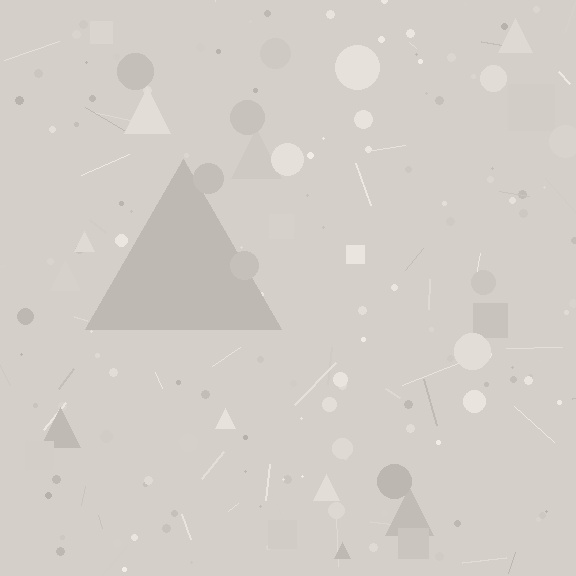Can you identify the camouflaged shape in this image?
The camouflaged shape is a triangle.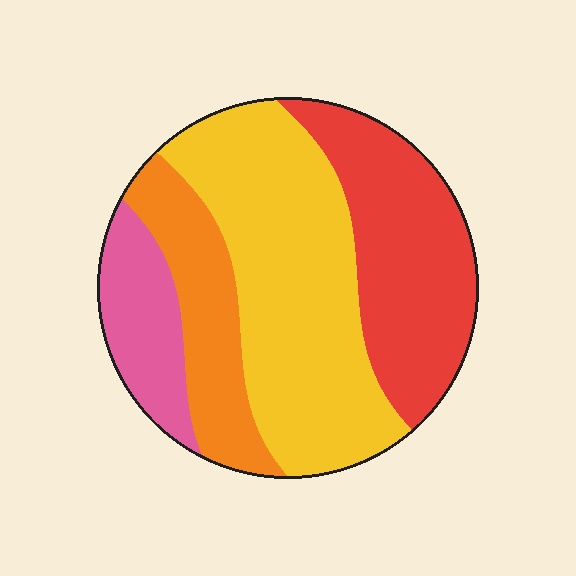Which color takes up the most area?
Yellow, at roughly 40%.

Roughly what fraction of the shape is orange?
Orange covers about 15% of the shape.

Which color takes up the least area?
Pink, at roughly 15%.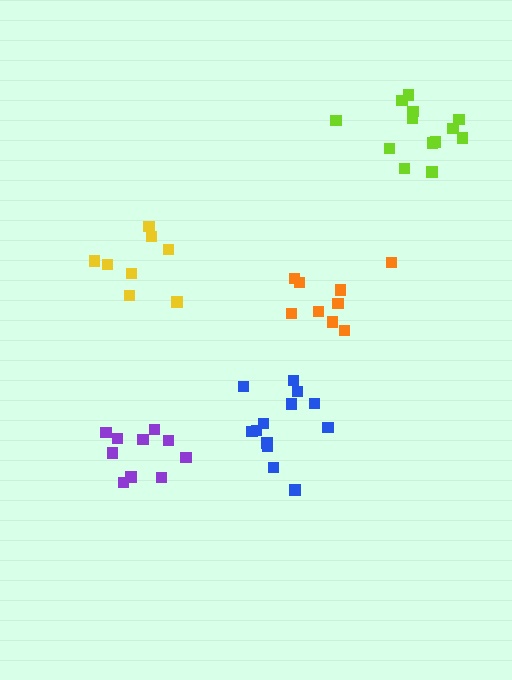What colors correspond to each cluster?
The clusters are colored: orange, purple, blue, yellow, lime.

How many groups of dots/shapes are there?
There are 5 groups.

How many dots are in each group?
Group 1: 9 dots, Group 2: 10 dots, Group 3: 13 dots, Group 4: 8 dots, Group 5: 13 dots (53 total).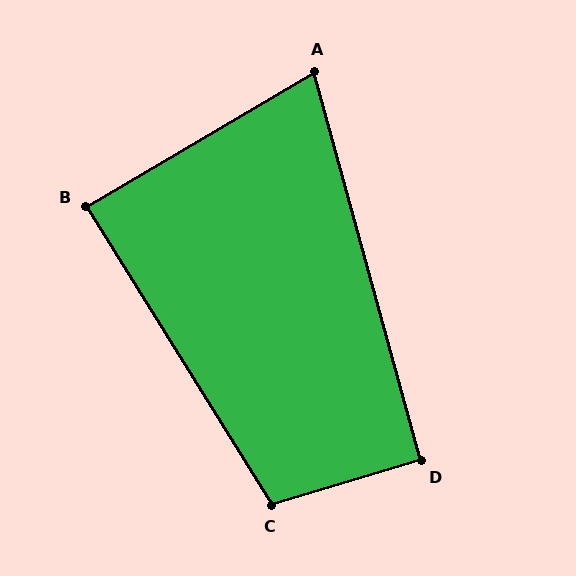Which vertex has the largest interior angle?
C, at approximately 105 degrees.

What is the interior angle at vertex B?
Approximately 89 degrees (approximately right).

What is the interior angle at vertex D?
Approximately 91 degrees (approximately right).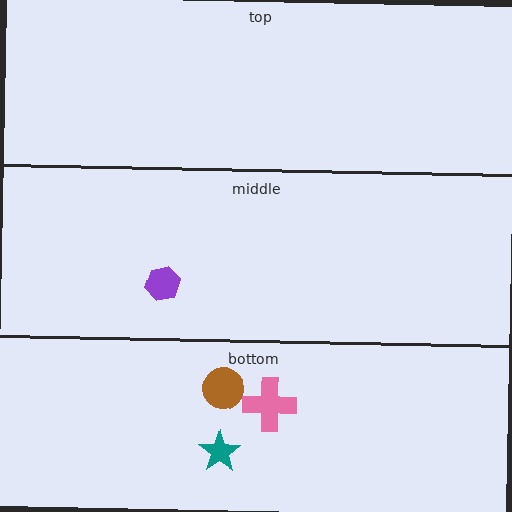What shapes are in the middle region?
The purple hexagon.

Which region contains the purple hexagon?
The middle region.